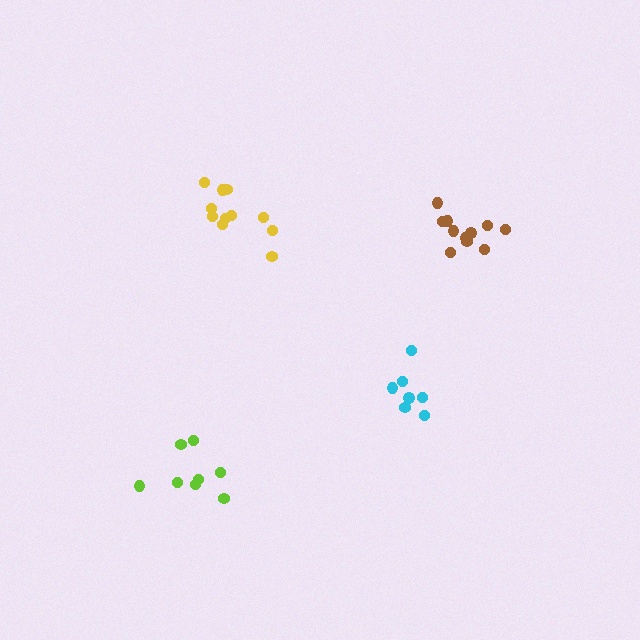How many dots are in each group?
Group 1: 11 dots, Group 2: 11 dots, Group 3: 7 dots, Group 4: 8 dots (37 total).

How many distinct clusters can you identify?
There are 4 distinct clusters.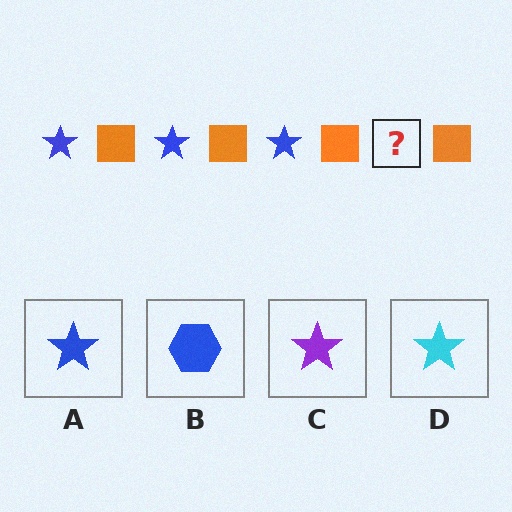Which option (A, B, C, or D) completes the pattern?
A.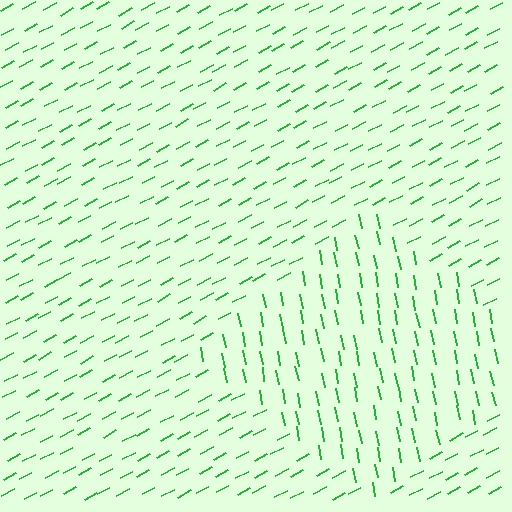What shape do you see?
I see a diamond.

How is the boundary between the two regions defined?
The boundary is defined purely by a change in line orientation (approximately 73 degrees difference). All lines are the same color and thickness.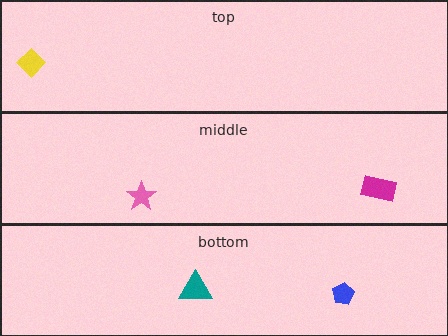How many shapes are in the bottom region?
2.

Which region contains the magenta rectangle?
The middle region.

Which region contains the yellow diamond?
The top region.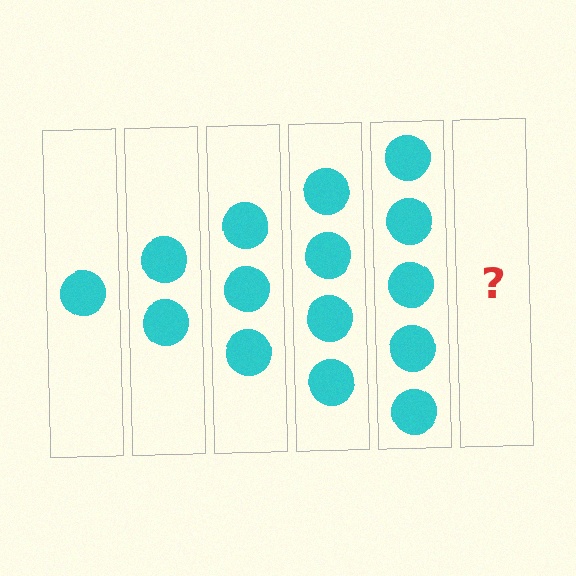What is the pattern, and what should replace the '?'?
The pattern is that each step adds one more circle. The '?' should be 6 circles.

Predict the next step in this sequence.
The next step is 6 circles.